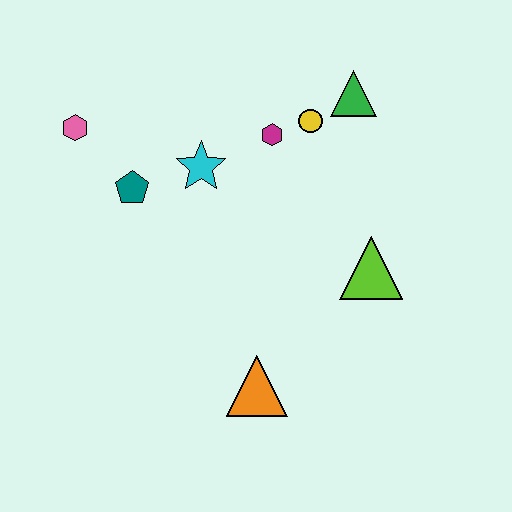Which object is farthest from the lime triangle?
The pink hexagon is farthest from the lime triangle.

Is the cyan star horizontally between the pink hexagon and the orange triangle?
Yes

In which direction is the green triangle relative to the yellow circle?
The green triangle is to the right of the yellow circle.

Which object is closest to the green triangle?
The yellow circle is closest to the green triangle.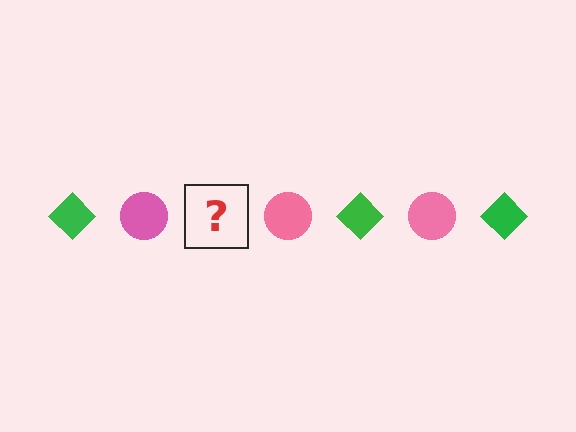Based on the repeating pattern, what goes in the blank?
The blank should be a green diamond.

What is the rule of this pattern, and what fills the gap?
The rule is that the pattern alternates between green diamond and pink circle. The gap should be filled with a green diamond.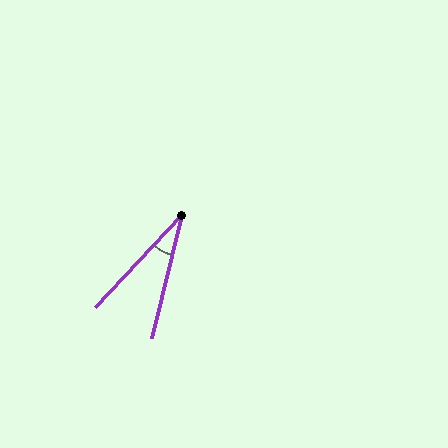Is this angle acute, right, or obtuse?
It is acute.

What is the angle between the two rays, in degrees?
Approximately 29 degrees.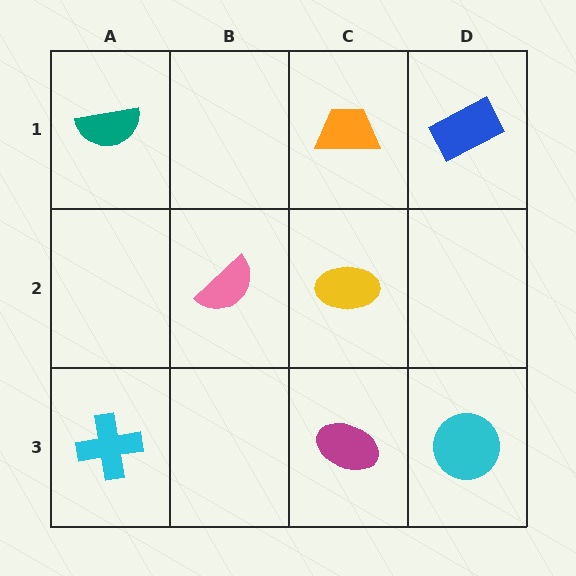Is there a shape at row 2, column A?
No, that cell is empty.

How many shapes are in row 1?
3 shapes.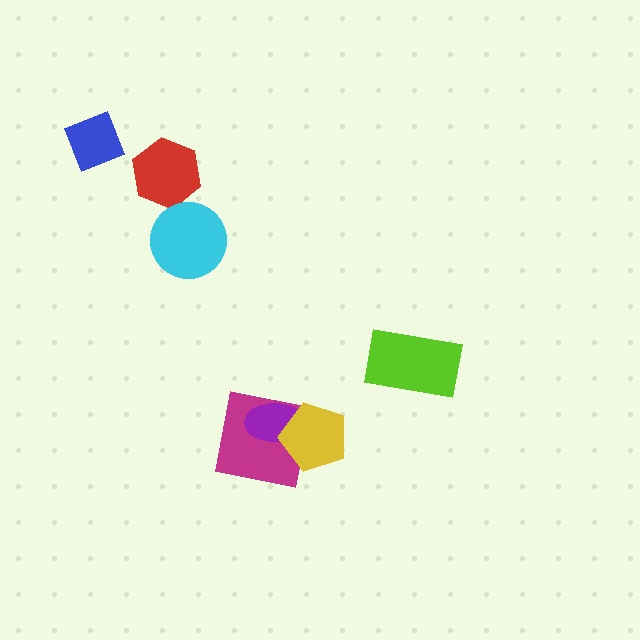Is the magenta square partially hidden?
Yes, it is partially covered by another shape.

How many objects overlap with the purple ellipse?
2 objects overlap with the purple ellipse.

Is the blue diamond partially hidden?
No, no other shape covers it.